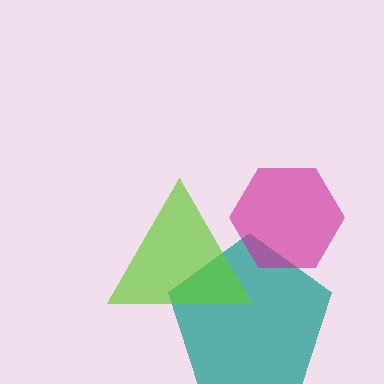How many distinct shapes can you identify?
There are 3 distinct shapes: a teal pentagon, a lime triangle, a magenta hexagon.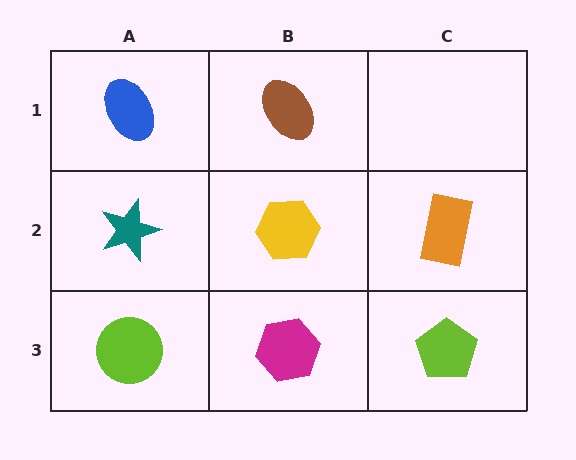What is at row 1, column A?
A blue ellipse.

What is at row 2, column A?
A teal star.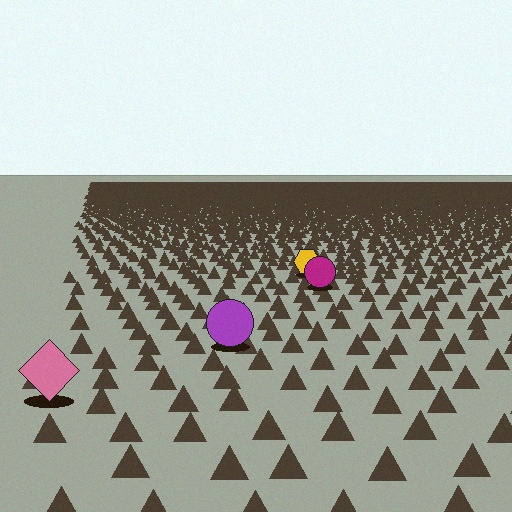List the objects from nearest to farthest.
From nearest to farthest: the pink diamond, the purple circle, the magenta circle, the yellow hexagon.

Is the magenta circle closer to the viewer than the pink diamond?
No. The pink diamond is closer — you can tell from the texture gradient: the ground texture is coarser near it.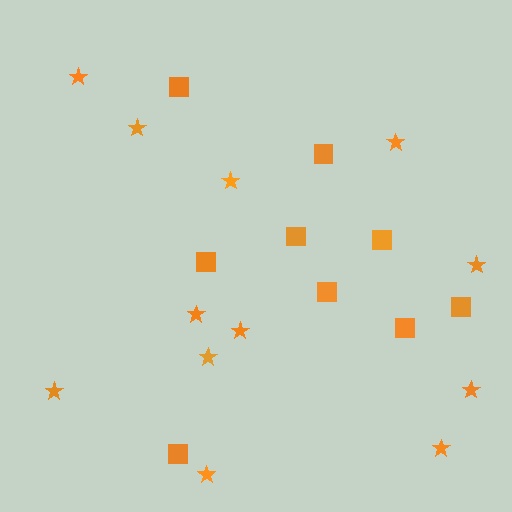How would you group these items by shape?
There are 2 groups: one group of stars (12) and one group of squares (9).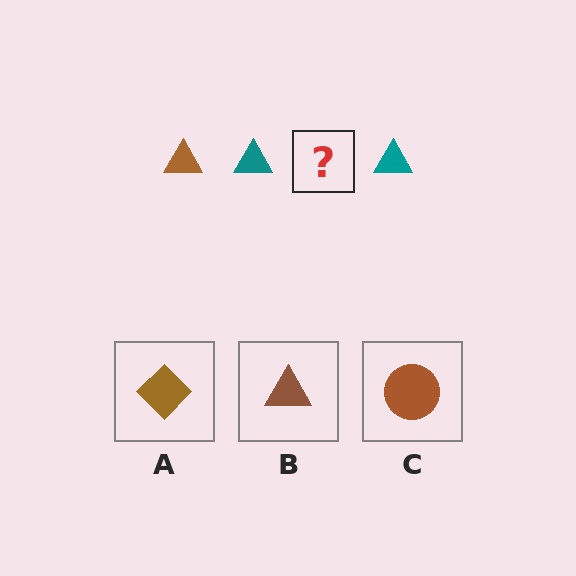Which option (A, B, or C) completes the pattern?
B.